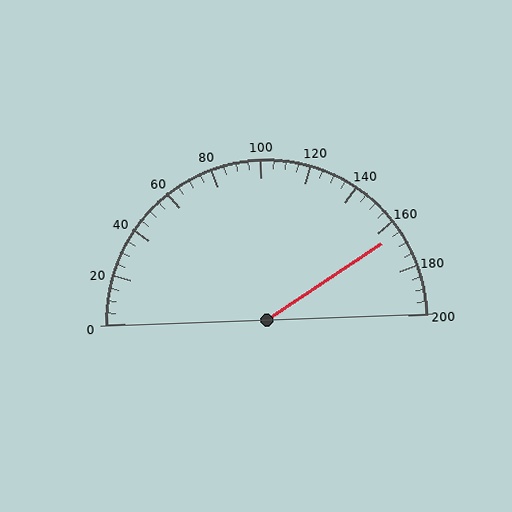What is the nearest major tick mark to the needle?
The nearest major tick mark is 160.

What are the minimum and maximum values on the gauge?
The gauge ranges from 0 to 200.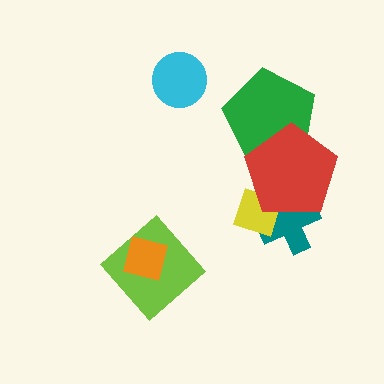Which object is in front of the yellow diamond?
The red pentagon is in front of the yellow diamond.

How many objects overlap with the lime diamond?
1 object overlaps with the lime diamond.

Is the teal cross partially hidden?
Yes, it is partially covered by another shape.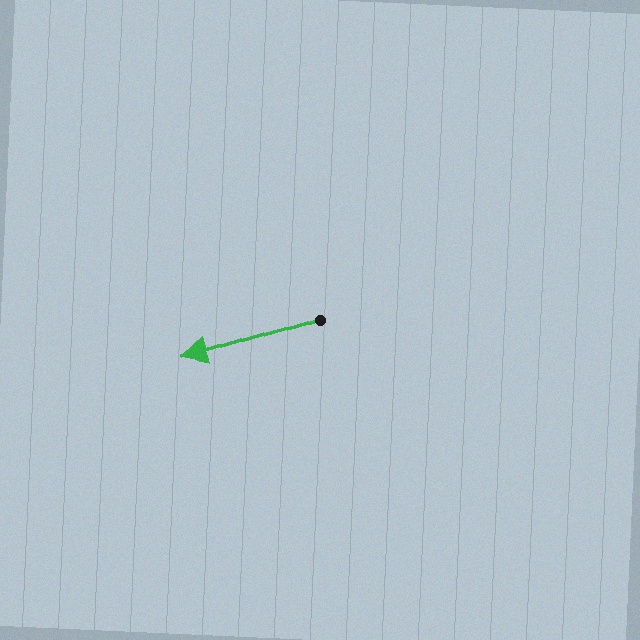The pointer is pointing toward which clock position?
Roughly 8 o'clock.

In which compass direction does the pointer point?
West.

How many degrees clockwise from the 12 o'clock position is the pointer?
Approximately 253 degrees.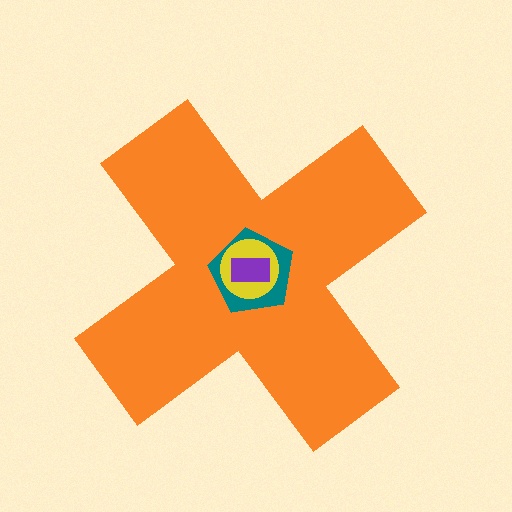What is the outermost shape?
The orange cross.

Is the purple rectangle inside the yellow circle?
Yes.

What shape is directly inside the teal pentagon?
The yellow circle.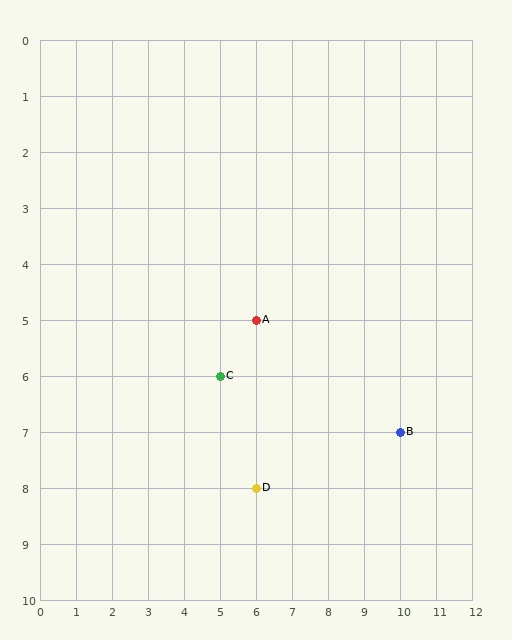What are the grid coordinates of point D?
Point D is at grid coordinates (6, 8).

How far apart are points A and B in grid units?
Points A and B are 4 columns and 2 rows apart (about 4.5 grid units diagonally).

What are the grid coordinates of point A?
Point A is at grid coordinates (6, 5).